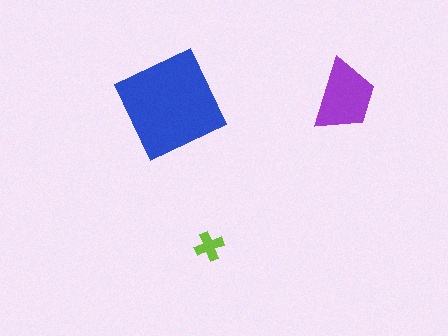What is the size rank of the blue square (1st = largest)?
1st.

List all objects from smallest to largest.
The lime cross, the purple trapezoid, the blue square.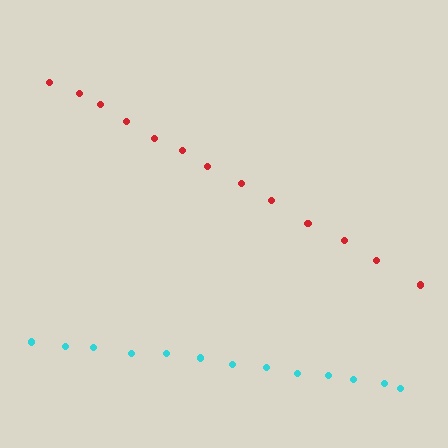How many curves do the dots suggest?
There are 2 distinct paths.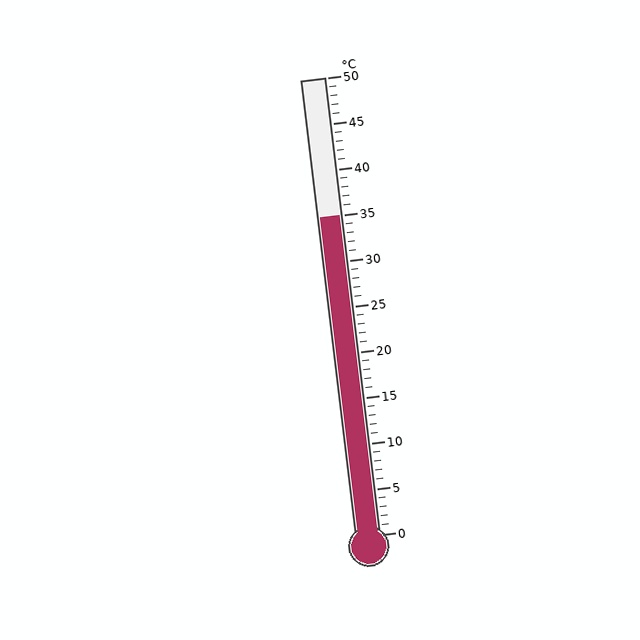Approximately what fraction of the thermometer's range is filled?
The thermometer is filled to approximately 70% of its range.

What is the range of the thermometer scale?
The thermometer scale ranges from 0°C to 50°C.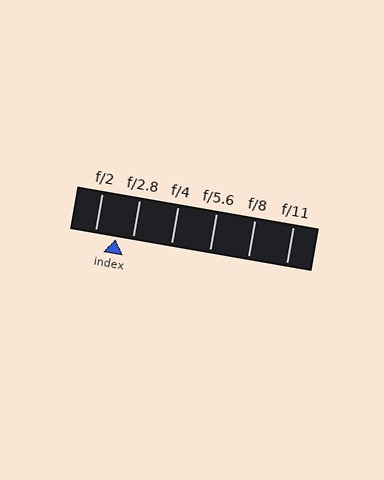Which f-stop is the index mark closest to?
The index mark is closest to f/2.8.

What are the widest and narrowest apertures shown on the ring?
The widest aperture shown is f/2 and the narrowest is f/11.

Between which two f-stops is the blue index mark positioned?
The index mark is between f/2 and f/2.8.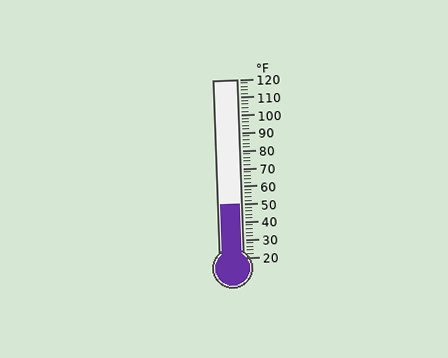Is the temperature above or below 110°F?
The temperature is below 110°F.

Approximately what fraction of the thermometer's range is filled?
The thermometer is filled to approximately 30% of its range.